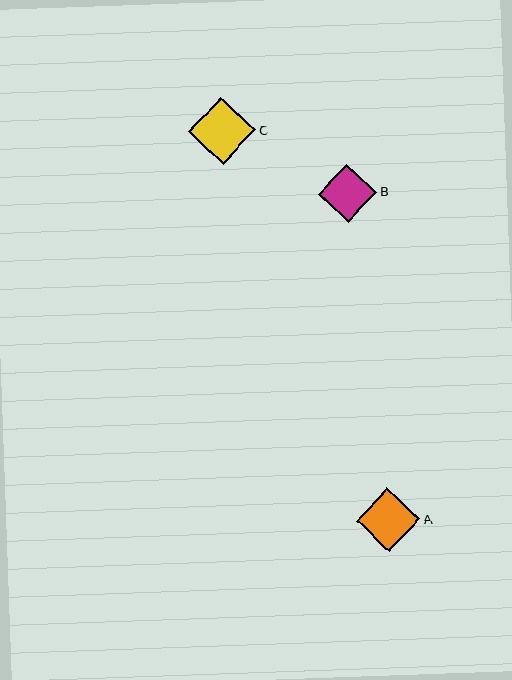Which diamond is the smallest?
Diamond B is the smallest with a size of approximately 59 pixels.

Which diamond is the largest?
Diamond C is the largest with a size of approximately 67 pixels.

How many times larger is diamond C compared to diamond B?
Diamond C is approximately 1.1 times the size of diamond B.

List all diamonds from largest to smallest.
From largest to smallest: C, A, B.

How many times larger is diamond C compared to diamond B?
Diamond C is approximately 1.1 times the size of diamond B.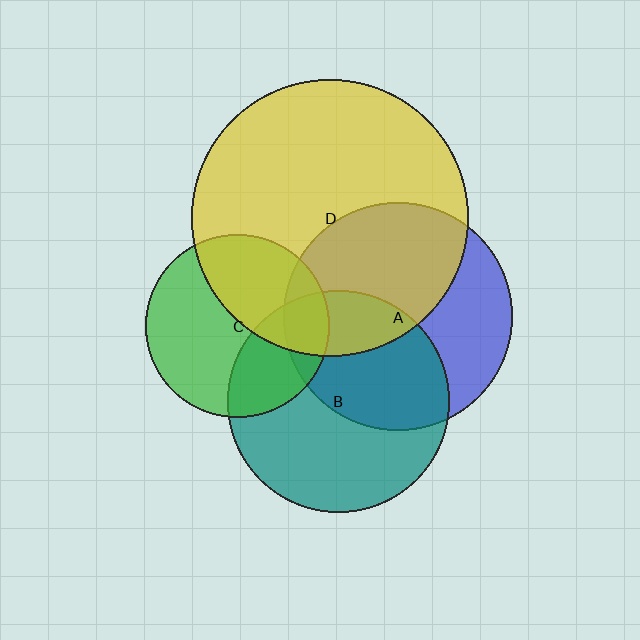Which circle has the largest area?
Circle D (yellow).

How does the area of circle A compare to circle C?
Approximately 1.6 times.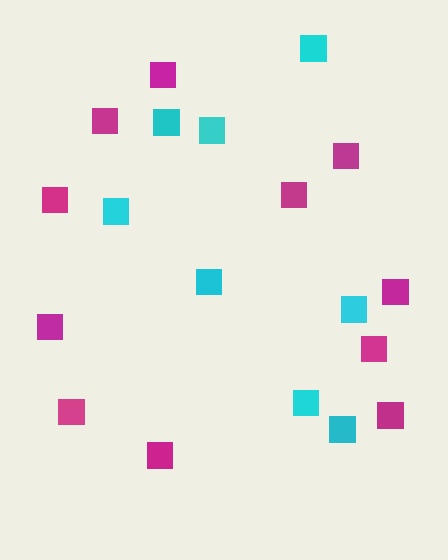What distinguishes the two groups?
There are 2 groups: one group of magenta squares (11) and one group of cyan squares (8).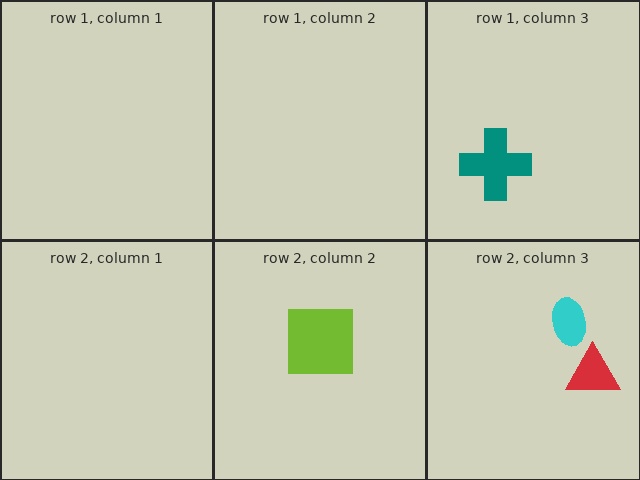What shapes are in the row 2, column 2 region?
The lime square.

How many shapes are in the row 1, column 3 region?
1.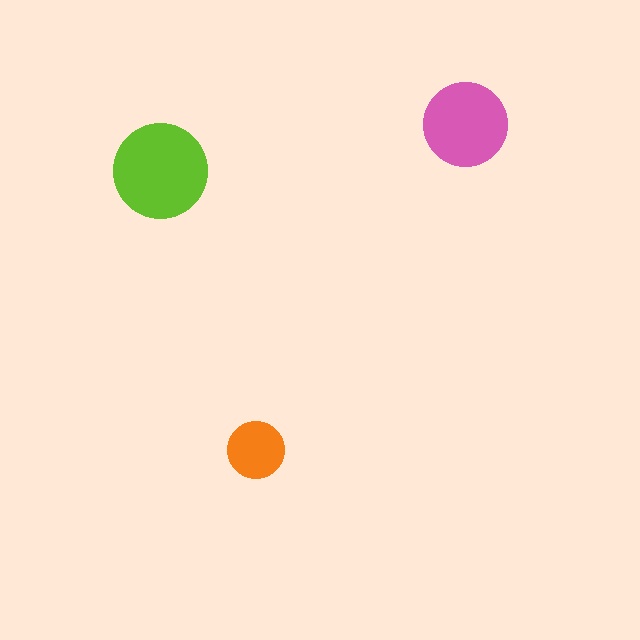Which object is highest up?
The pink circle is topmost.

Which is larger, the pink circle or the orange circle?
The pink one.